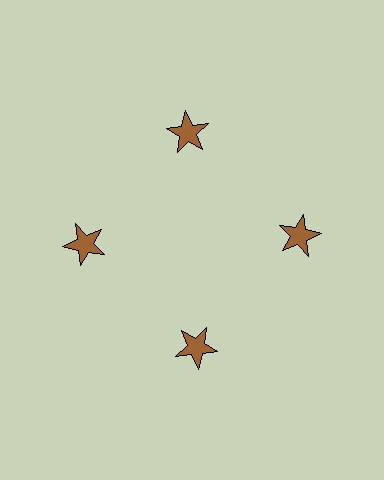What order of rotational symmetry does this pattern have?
This pattern has 4-fold rotational symmetry.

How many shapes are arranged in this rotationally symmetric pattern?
There are 4 shapes, arranged in 4 groups of 1.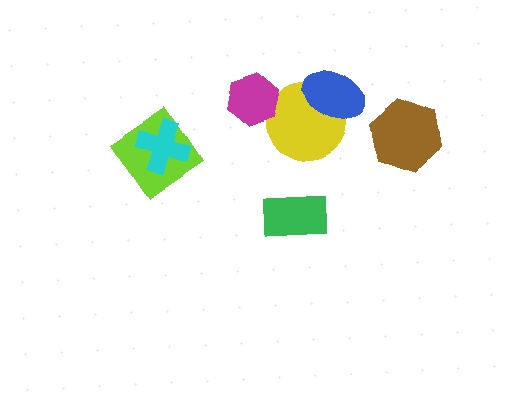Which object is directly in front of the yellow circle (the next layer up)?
The blue ellipse is directly in front of the yellow circle.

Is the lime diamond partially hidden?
Yes, it is partially covered by another shape.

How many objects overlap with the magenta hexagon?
1 object overlaps with the magenta hexagon.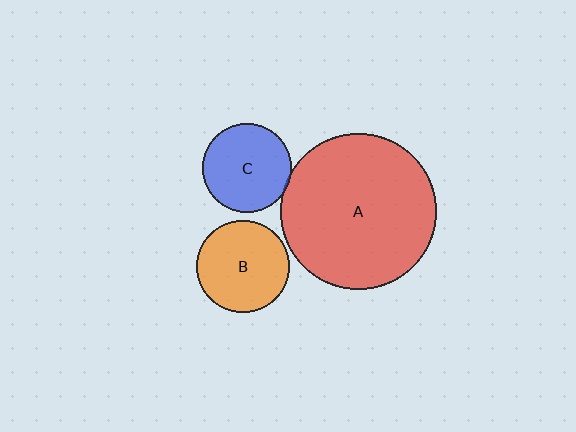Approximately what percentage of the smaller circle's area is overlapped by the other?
Approximately 5%.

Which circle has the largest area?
Circle A (red).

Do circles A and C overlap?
Yes.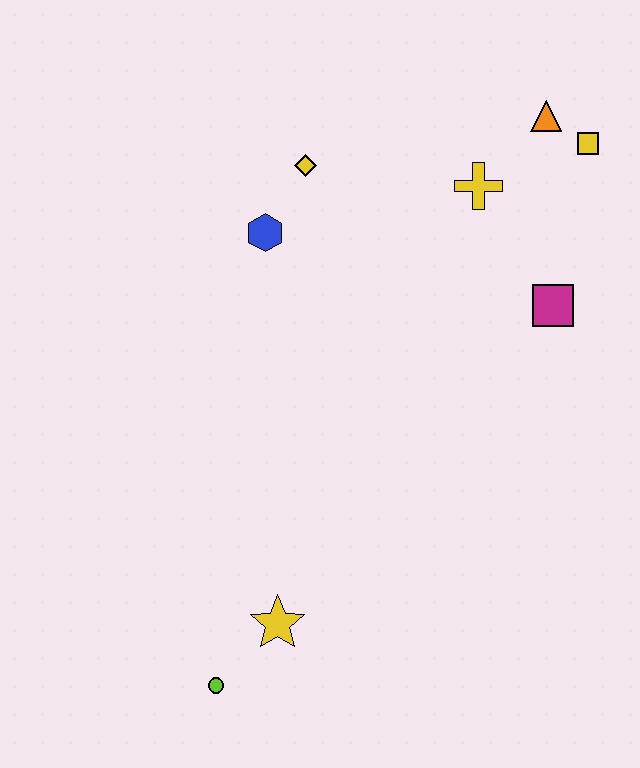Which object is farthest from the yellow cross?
The lime circle is farthest from the yellow cross.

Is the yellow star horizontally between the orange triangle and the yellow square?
No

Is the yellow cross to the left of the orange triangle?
Yes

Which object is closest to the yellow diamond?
The blue hexagon is closest to the yellow diamond.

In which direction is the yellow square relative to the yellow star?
The yellow square is above the yellow star.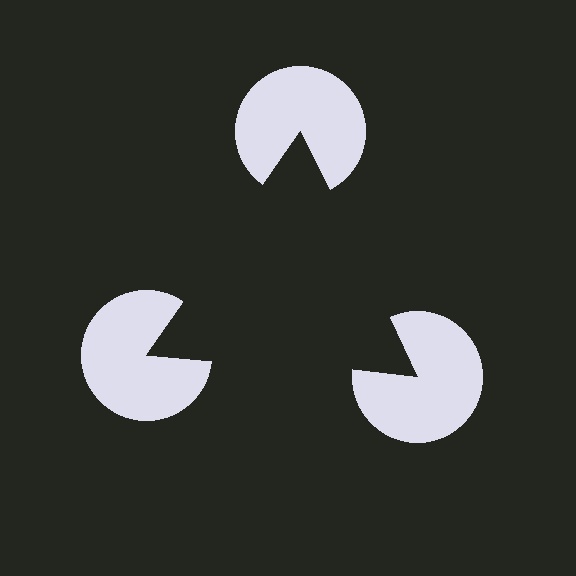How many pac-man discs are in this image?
There are 3 — one at each vertex of the illusory triangle.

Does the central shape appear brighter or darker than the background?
It typically appears slightly darker than the background, even though no actual brightness change is drawn.